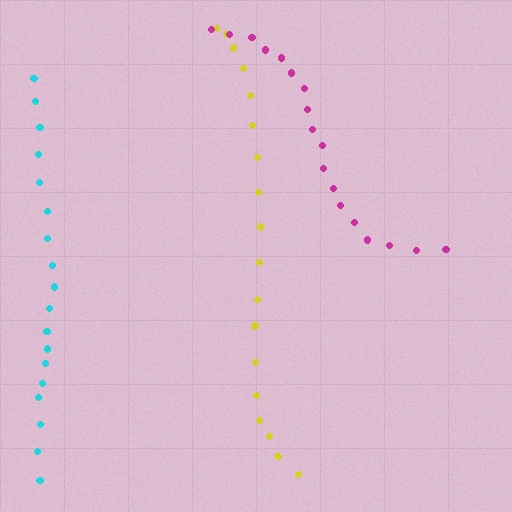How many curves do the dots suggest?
There are 3 distinct paths.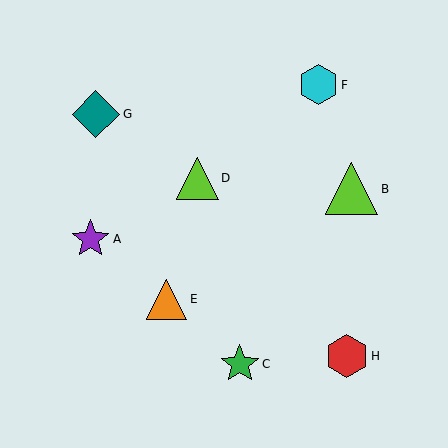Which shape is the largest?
The lime triangle (labeled B) is the largest.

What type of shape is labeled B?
Shape B is a lime triangle.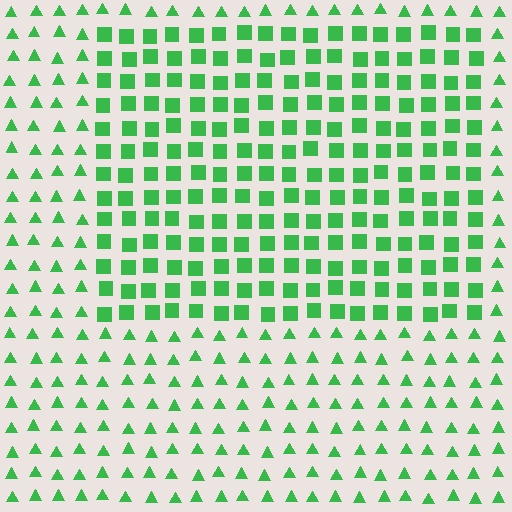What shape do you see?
I see a rectangle.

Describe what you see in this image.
The image is filled with small green elements arranged in a uniform grid. A rectangle-shaped region contains squares, while the surrounding area contains triangles. The boundary is defined purely by the change in element shape.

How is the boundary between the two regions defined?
The boundary is defined by a change in element shape: squares inside vs. triangles outside. All elements share the same color and spacing.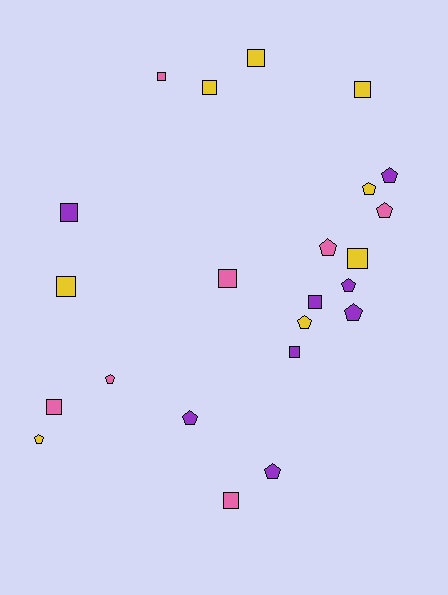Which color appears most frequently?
Yellow, with 8 objects.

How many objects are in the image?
There are 23 objects.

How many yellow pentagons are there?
There are 3 yellow pentagons.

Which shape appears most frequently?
Square, with 12 objects.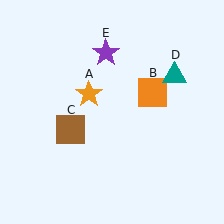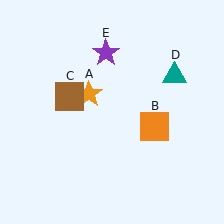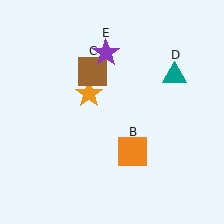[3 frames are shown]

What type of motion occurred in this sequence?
The orange square (object B), brown square (object C) rotated clockwise around the center of the scene.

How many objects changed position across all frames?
2 objects changed position: orange square (object B), brown square (object C).